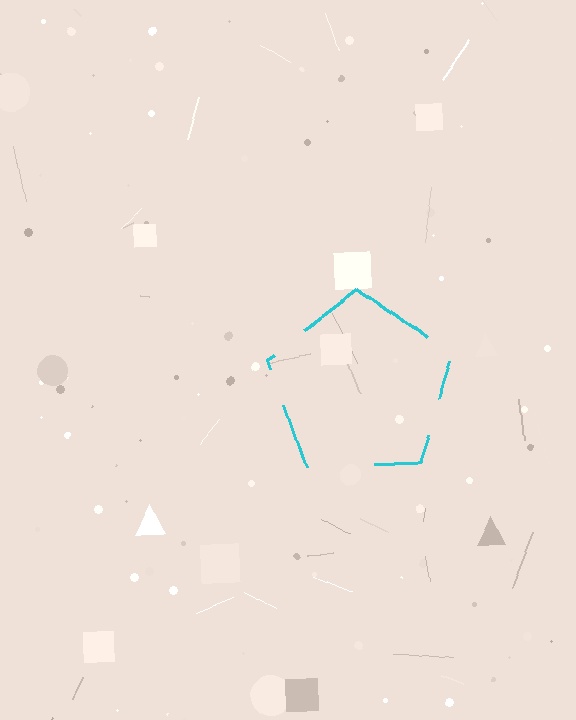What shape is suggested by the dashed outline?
The dashed outline suggests a pentagon.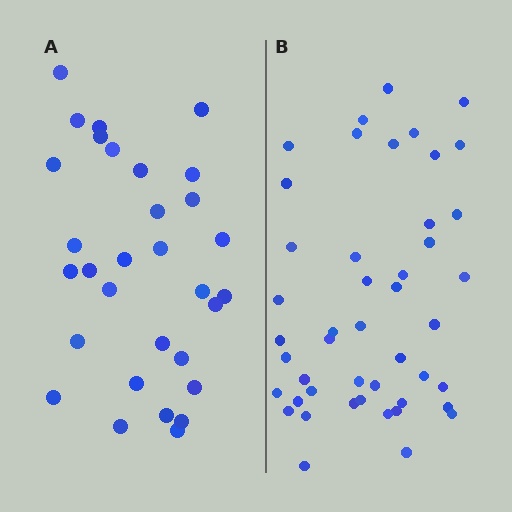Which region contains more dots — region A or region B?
Region B (the right region) has more dots.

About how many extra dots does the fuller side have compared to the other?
Region B has approximately 15 more dots than region A.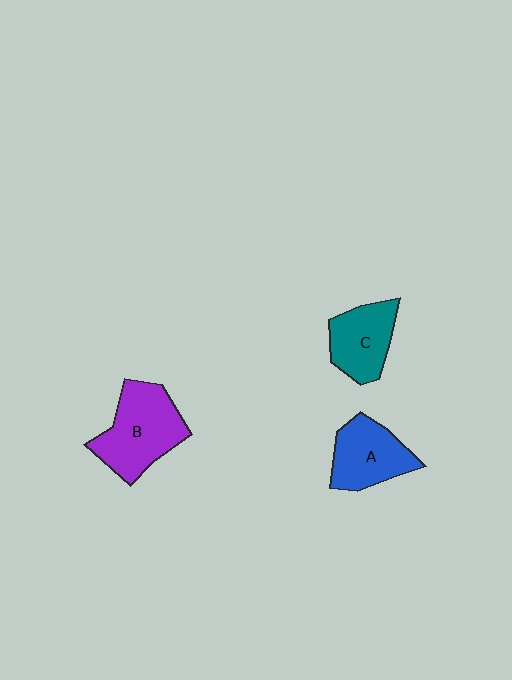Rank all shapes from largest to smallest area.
From largest to smallest: B (purple), A (blue), C (teal).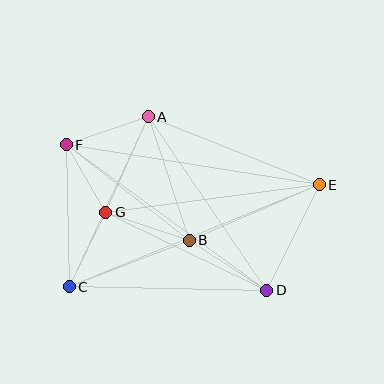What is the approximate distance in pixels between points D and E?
The distance between D and E is approximately 118 pixels.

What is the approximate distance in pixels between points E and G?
The distance between E and G is approximately 215 pixels.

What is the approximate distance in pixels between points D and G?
The distance between D and G is approximately 179 pixels.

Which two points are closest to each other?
Points F and G are closest to each other.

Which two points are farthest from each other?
Points C and E are farthest from each other.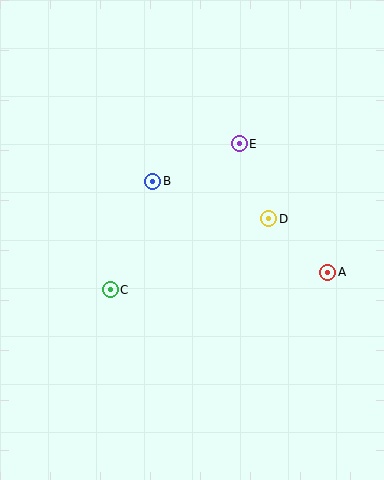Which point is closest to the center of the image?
Point B at (153, 181) is closest to the center.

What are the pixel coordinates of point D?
Point D is at (269, 219).